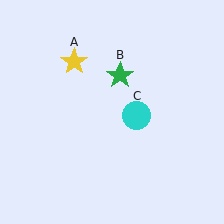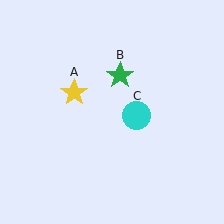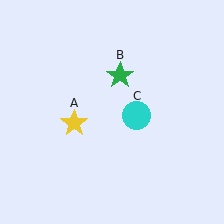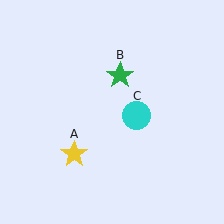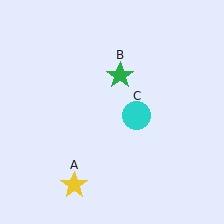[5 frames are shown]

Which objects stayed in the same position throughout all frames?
Green star (object B) and cyan circle (object C) remained stationary.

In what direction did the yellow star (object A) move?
The yellow star (object A) moved down.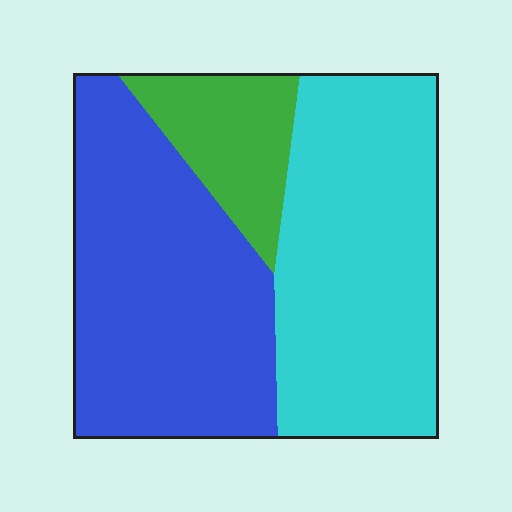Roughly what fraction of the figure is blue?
Blue covers 43% of the figure.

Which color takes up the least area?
Green, at roughly 15%.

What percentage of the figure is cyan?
Cyan takes up about two fifths (2/5) of the figure.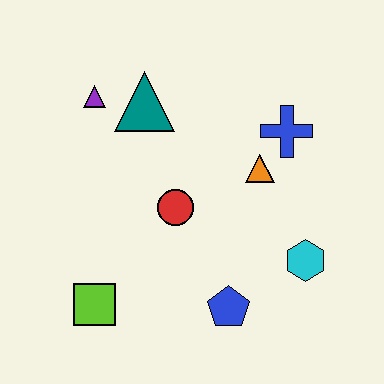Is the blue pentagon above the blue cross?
No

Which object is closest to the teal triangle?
The purple triangle is closest to the teal triangle.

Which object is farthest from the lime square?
The blue cross is farthest from the lime square.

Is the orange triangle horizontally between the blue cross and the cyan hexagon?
No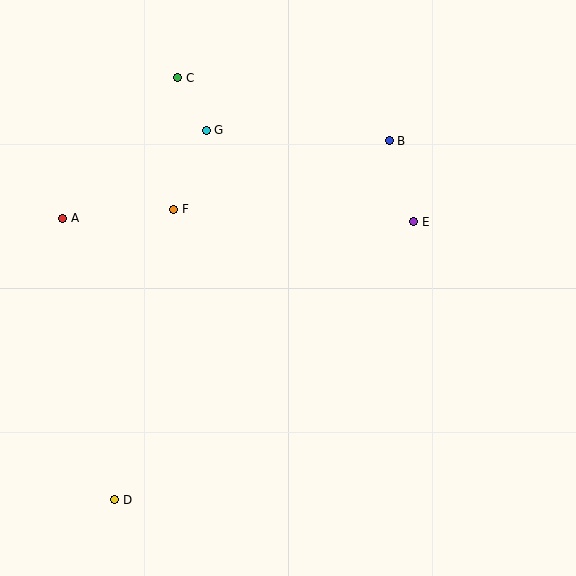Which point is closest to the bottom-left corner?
Point D is closest to the bottom-left corner.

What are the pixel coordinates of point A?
Point A is at (63, 218).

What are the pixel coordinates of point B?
Point B is at (389, 141).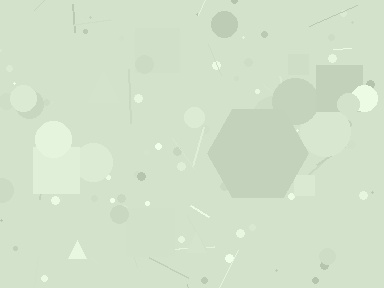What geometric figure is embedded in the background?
A hexagon is embedded in the background.